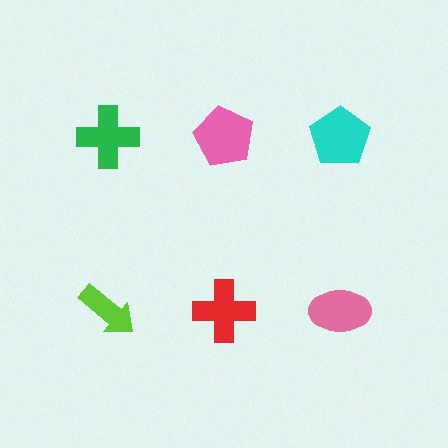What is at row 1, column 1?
A green cross.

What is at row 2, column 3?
A pink ellipse.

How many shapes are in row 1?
3 shapes.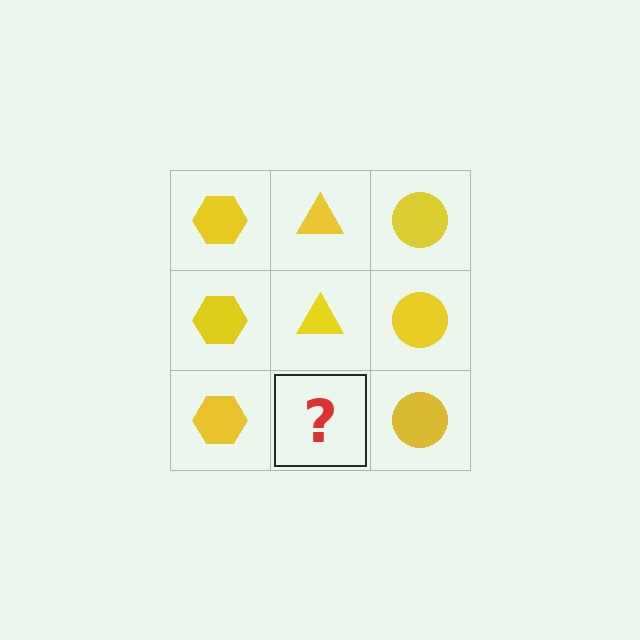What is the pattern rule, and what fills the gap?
The rule is that each column has a consistent shape. The gap should be filled with a yellow triangle.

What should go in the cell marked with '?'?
The missing cell should contain a yellow triangle.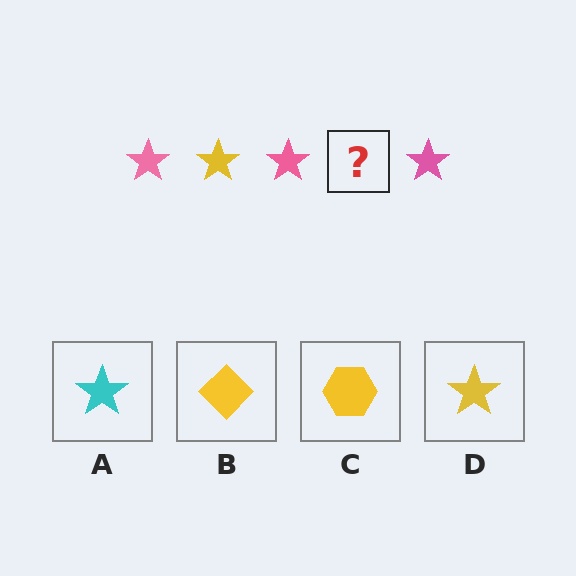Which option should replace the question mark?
Option D.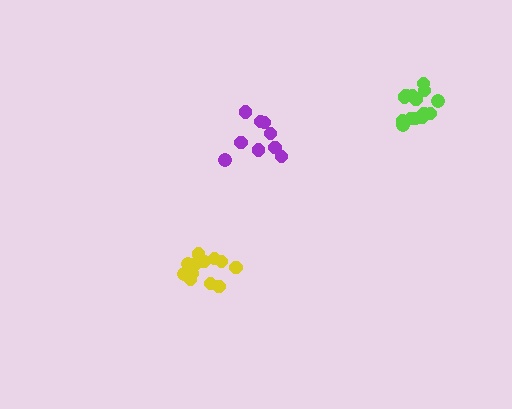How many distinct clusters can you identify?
There are 3 distinct clusters.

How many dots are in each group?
Group 1: 9 dots, Group 2: 14 dots, Group 3: 12 dots (35 total).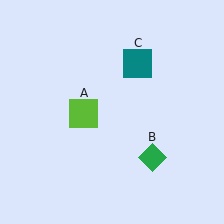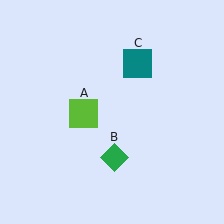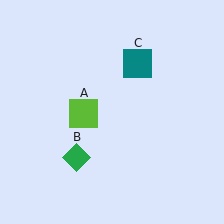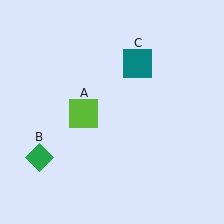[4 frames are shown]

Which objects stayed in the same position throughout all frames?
Lime square (object A) and teal square (object C) remained stationary.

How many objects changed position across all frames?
1 object changed position: green diamond (object B).